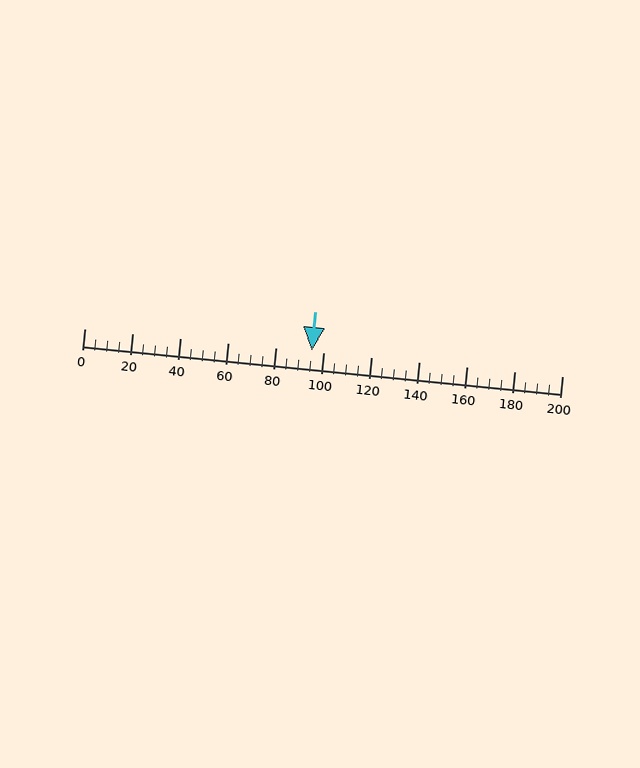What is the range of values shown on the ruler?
The ruler shows values from 0 to 200.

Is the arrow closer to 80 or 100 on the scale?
The arrow is closer to 100.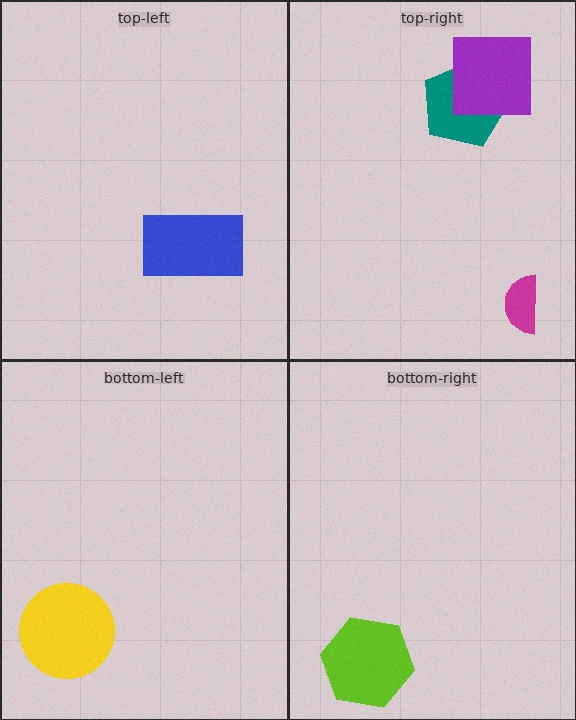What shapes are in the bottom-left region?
The yellow circle.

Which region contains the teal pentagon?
The top-right region.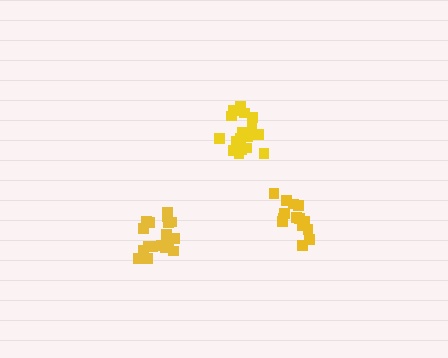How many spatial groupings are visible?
There are 3 spatial groupings.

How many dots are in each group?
Group 1: 18 dots, Group 2: 14 dots, Group 3: 17 dots (49 total).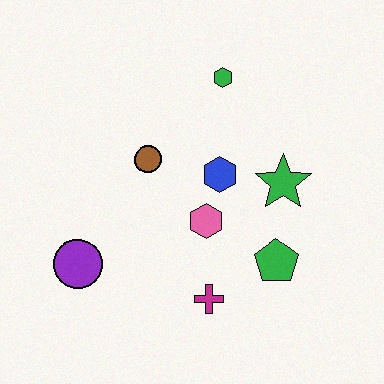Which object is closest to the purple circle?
The brown circle is closest to the purple circle.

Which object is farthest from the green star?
The purple circle is farthest from the green star.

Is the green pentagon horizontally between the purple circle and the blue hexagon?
No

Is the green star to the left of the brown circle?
No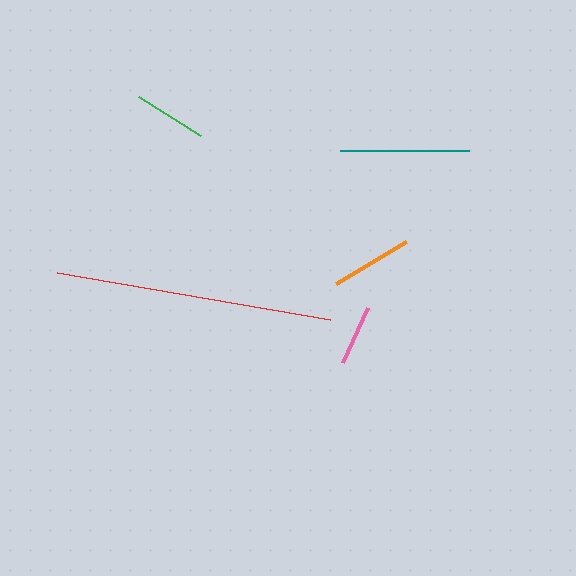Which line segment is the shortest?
The pink line is the shortest at approximately 61 pixels.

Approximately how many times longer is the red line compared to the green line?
The red line is approximately 3.8 times the length of the green line.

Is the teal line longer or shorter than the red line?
The red line is longer than the teal line.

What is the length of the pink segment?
The pink segment is approximately 61 pixels long.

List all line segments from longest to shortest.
From longest to shortest: red, teal, orange, green, pink.